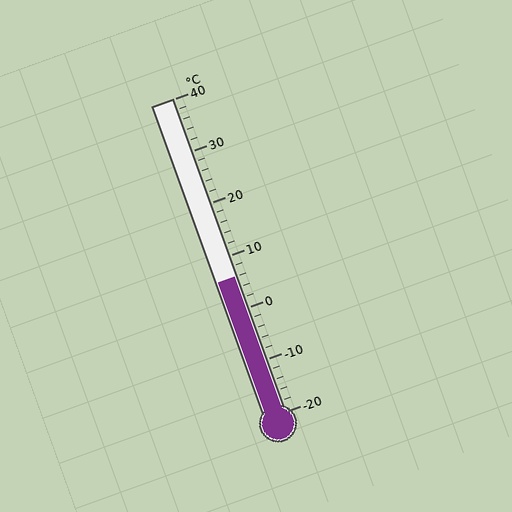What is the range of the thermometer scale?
The thermometer scale ranges from -20°C to 40°C.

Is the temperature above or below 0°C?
The temperature is above 0°C.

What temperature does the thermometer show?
The thermometer shows approximately 6°C.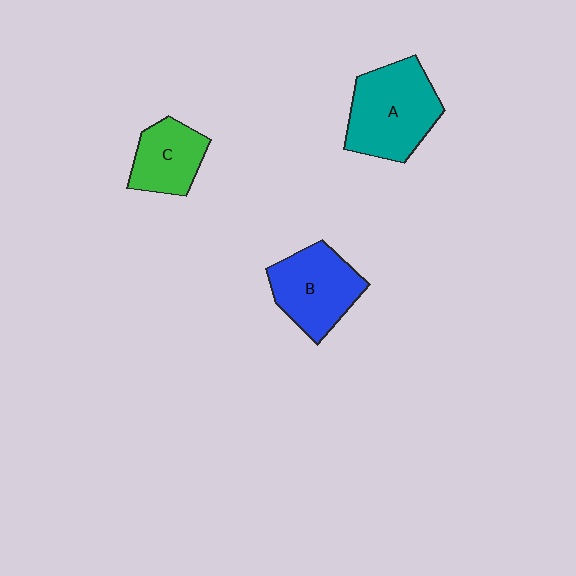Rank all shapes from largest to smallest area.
From largest to smallest: A (teal), B (blue), C (green).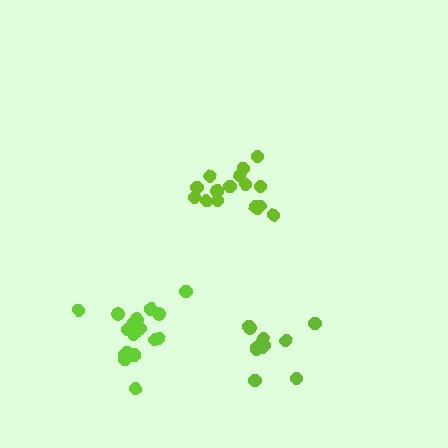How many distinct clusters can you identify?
There are 3 distinct clusters.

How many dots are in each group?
Group 1: 17 dots, Group 2: 12 dots, Group 3: 17 dots (46 total).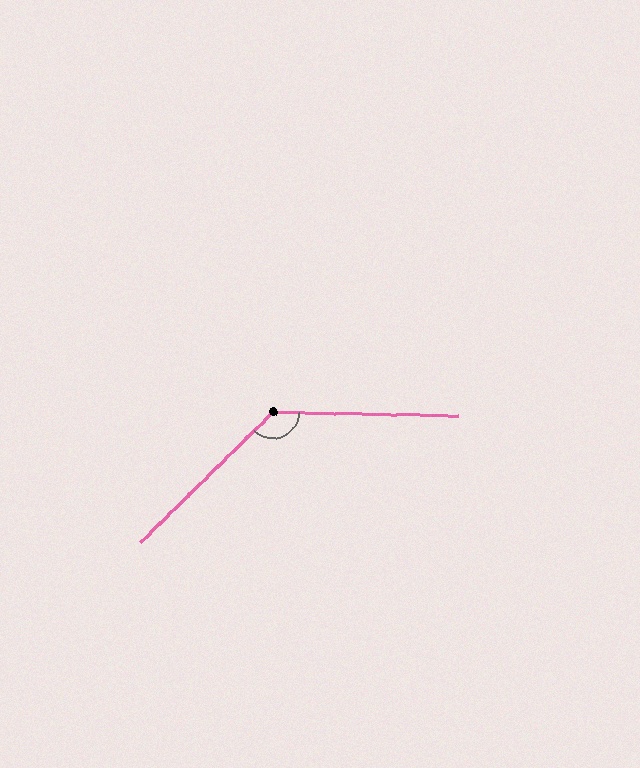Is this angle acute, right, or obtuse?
It is obtuse.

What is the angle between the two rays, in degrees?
Approximately 134 degrees.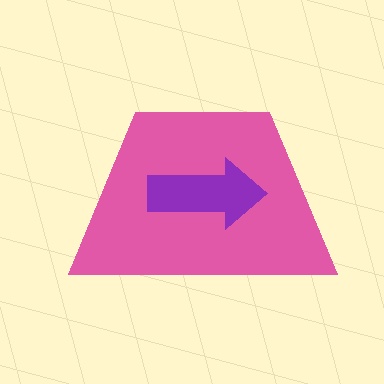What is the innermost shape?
The purple arrow.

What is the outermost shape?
The pink trapezoid.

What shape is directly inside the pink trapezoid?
The purple arrow.